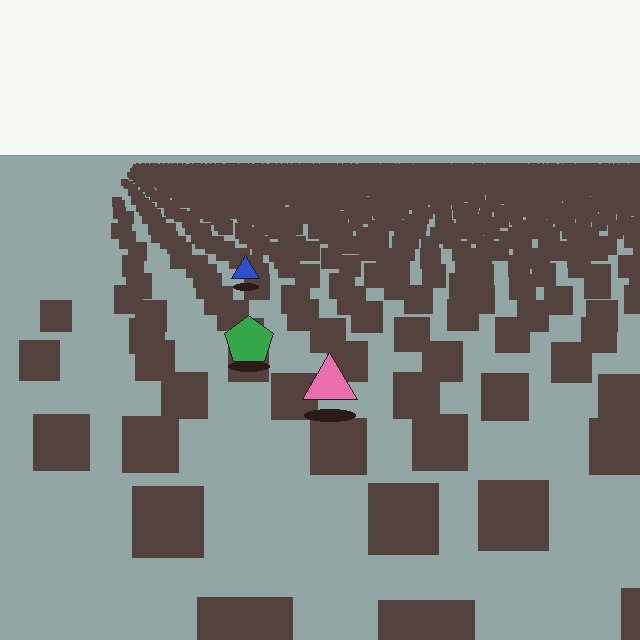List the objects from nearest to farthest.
From nearest to farthest: the pink triangle, the green pentagon, the blue triangle.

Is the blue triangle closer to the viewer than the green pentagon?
No. The green pentagon is closer — you can tell from the texture gradient: the ground texture is coarser near it.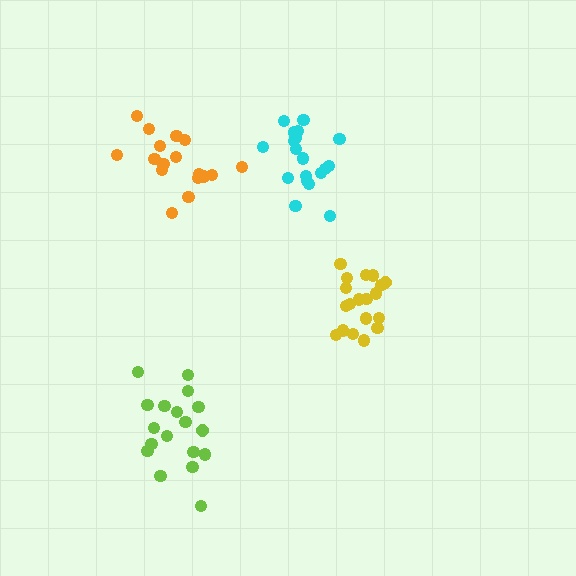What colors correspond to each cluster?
The clusters are colored: lime, orange, yellow, cyan.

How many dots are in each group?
Group 1: 19 dots, Group 2: 17 dots, Group 3: 19 dots, Group 4: 19 dots (74 total).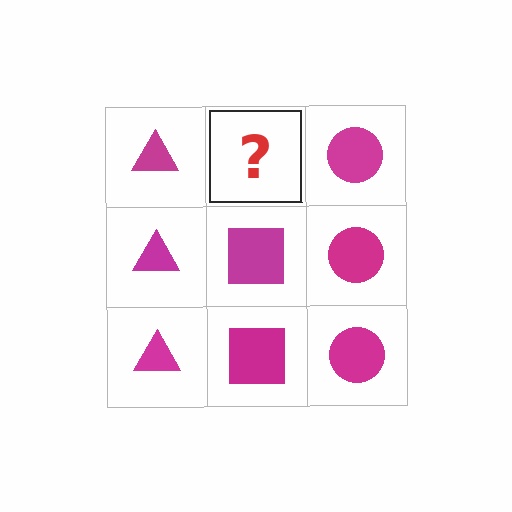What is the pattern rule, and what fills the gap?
The rule is that each column has a consistent shape. The gap should be filled with a magenta square.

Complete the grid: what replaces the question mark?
The question mark should be replaced with a magenta square.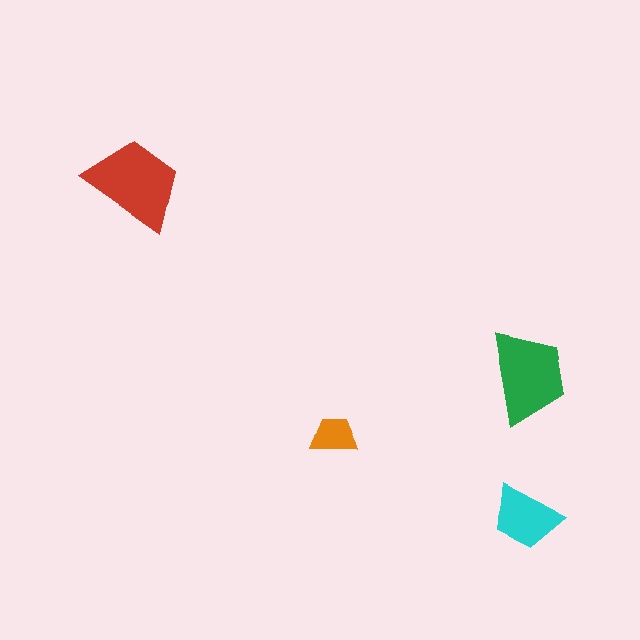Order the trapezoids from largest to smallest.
the red one, the green one, the cyan one, the orange one.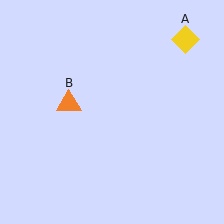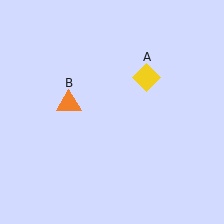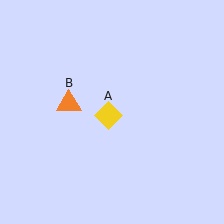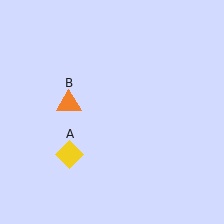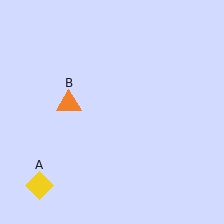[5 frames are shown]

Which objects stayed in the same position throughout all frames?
Orange triangle (object B) remained stationary.